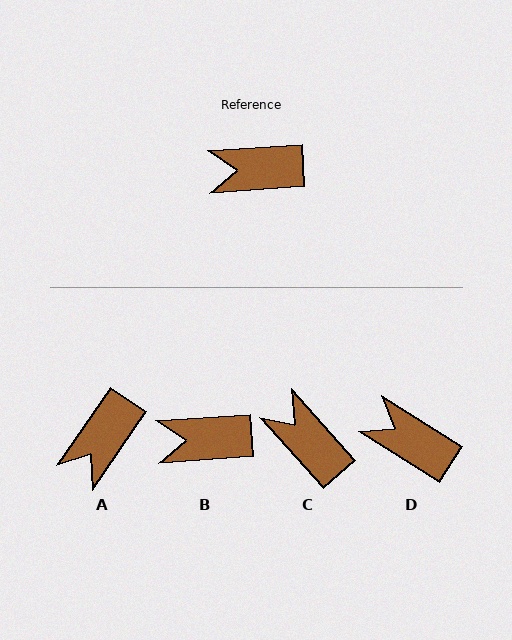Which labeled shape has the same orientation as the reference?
B.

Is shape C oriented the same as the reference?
No, it is off by about 52 degrees.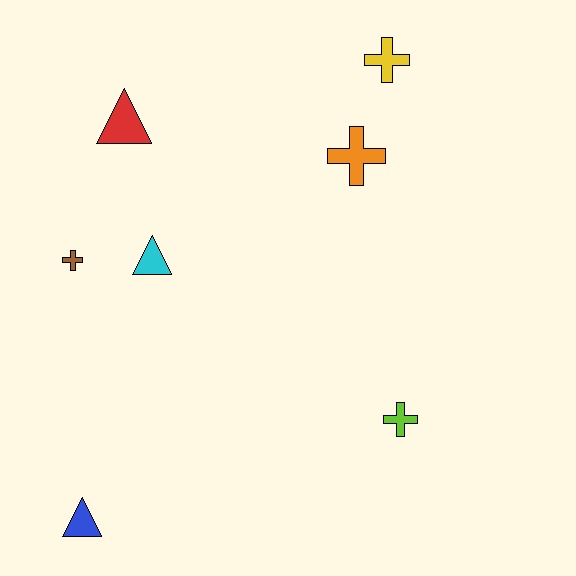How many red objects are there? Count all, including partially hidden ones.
There is 1 red object.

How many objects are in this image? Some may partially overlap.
There are 7 objects.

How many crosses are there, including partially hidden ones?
There are 4 crosses.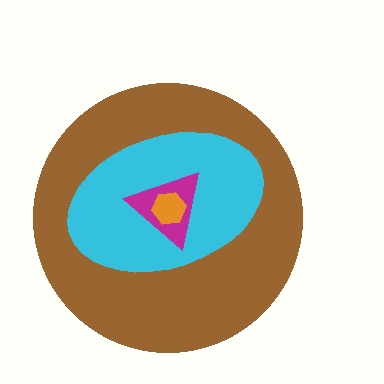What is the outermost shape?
The brown circle.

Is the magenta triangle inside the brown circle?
Yes.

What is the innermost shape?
The orange hexagon.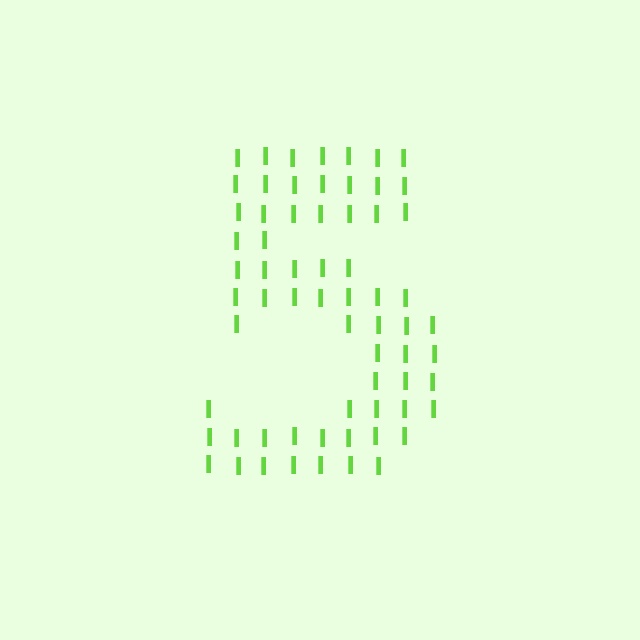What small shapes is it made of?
It is made of small letter I's.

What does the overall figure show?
The overall figure shows the digit 5.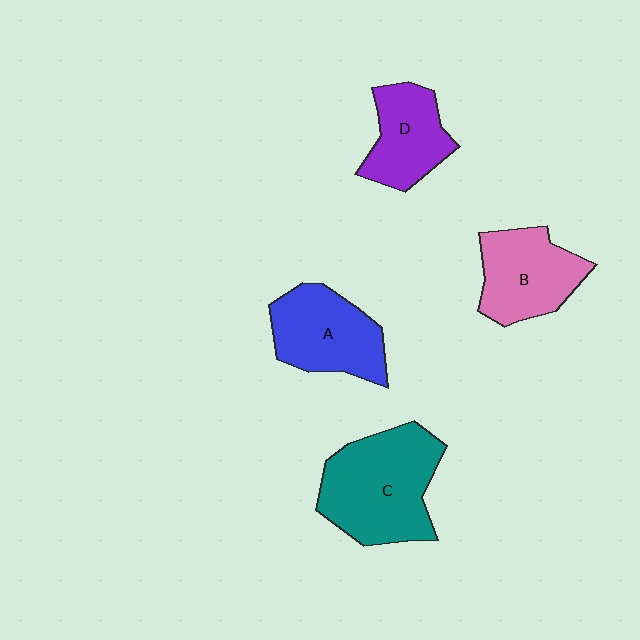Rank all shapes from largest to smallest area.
From largest to smallest: C (teal), A (blue), B (pink), D (purple).